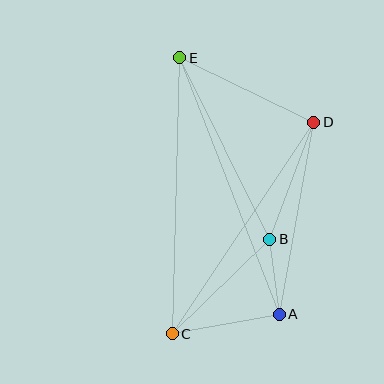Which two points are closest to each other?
Points A and B are closest to each other.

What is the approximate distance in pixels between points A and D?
The distance between A and D is approximately 195 pixels.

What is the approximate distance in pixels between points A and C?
The distance between A and C is approximately 109 pixels.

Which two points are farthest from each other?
Points C and E are farthest from each other.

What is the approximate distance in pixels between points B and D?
The distance between B and D is approximately 125 pixels.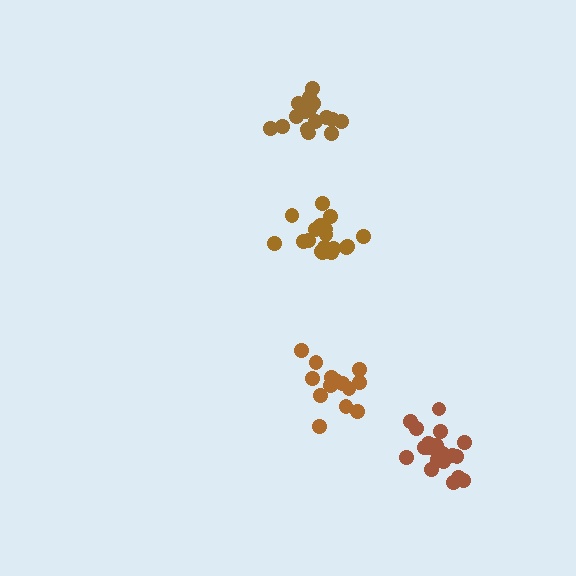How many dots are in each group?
Group 1: 19 dots, Group 2: 16 dots, Group 3: 14 dots, Group 4: 19 dots (68 total).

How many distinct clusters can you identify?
There are 4 distinct clusters.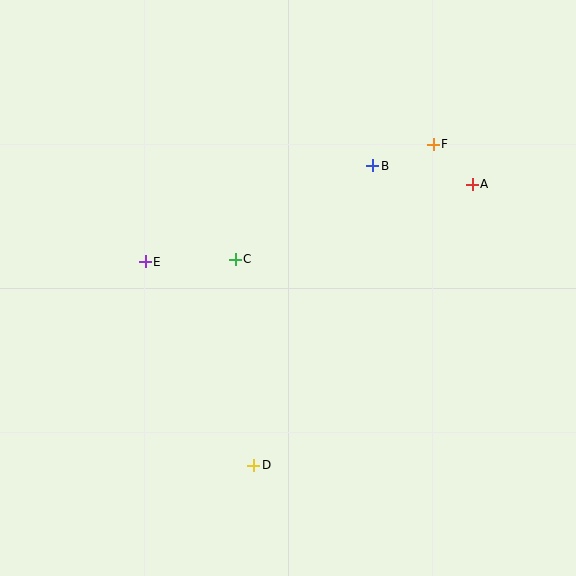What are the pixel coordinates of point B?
Point B is at (373, 166).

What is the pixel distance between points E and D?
The distance between E and D is 230 pixels.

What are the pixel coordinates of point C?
Point C is at (235, 259).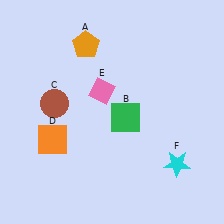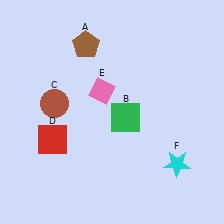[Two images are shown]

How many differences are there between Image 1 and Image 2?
There are 2 differences between the two images.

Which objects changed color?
A changed from orange to brown. D changed from orange to red.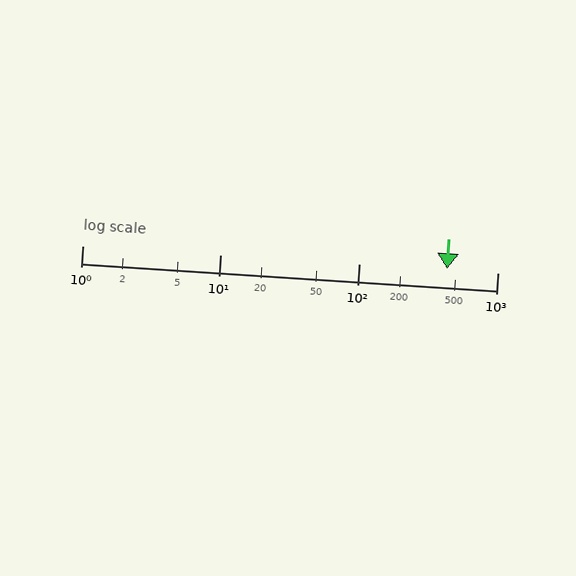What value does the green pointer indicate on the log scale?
The pointer indicates approximately 430.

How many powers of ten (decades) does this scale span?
The scale spans 3 decades, from 1 to 1000.